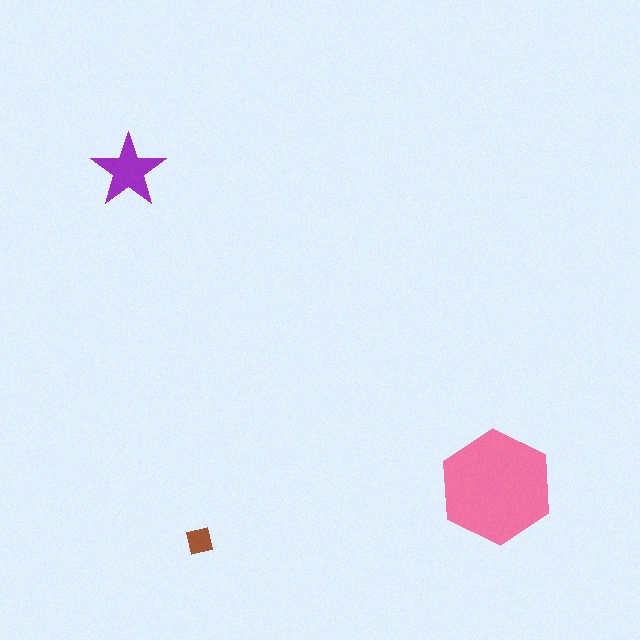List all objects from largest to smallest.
The pink hexagon, the purple star, the brown square.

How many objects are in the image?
There are 3 objects in the image.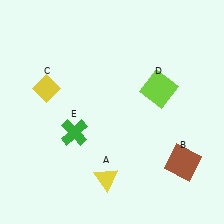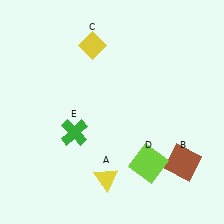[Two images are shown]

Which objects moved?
The objects that moved are: the yellow diamond (C), the lime square (D).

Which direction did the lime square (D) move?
The lime square (D) moved down.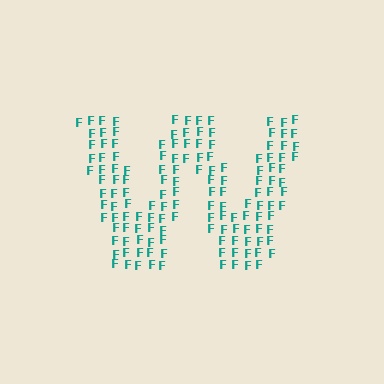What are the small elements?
The small elements are letter F's.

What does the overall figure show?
The overall figure shows the letter W.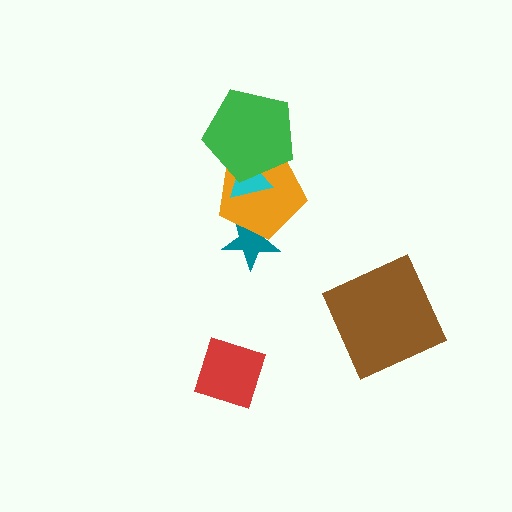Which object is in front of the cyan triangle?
The green pentagon is in front of the cyan triangle.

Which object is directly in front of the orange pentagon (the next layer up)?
The cyan triangle is directly in front of the orange pentagon.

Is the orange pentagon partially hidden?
Yes, it is partially covered by another shape.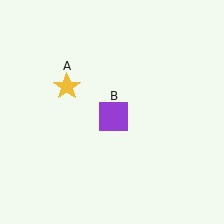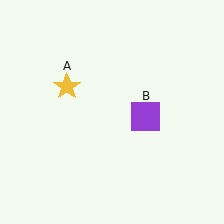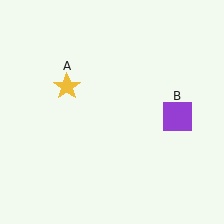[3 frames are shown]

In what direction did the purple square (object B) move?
The purple square (object B) moved right.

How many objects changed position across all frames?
1 object changed position: purple square (object B).